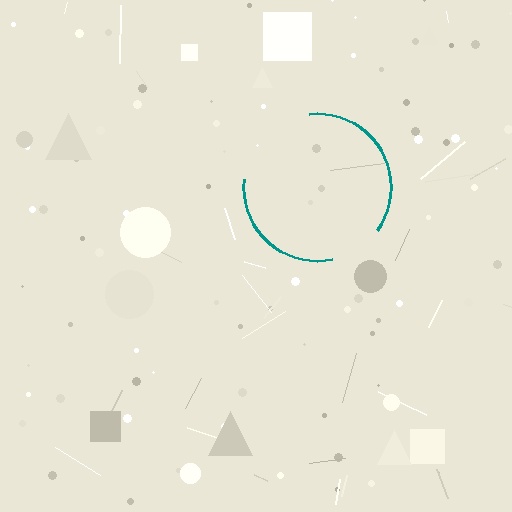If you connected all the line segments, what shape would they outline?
They would outline a circle.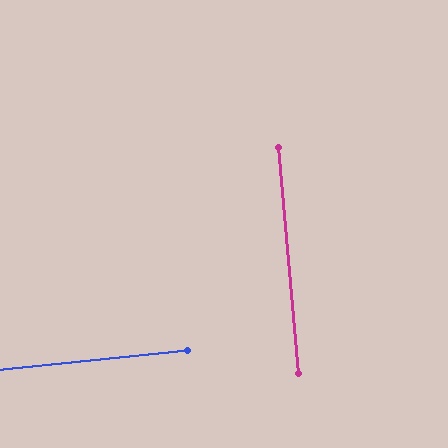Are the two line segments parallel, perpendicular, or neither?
Perpendicular — they meet at approximately 89°.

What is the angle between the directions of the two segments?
Approximately 89 degrees.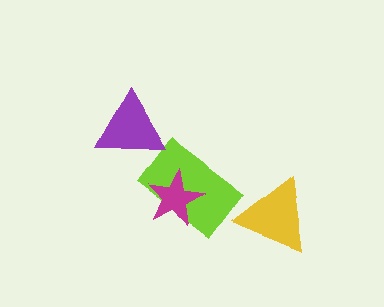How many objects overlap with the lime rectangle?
1 object overlaps with the lime rectangle.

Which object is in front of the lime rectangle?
The magenta star is in front of the lime rectangle.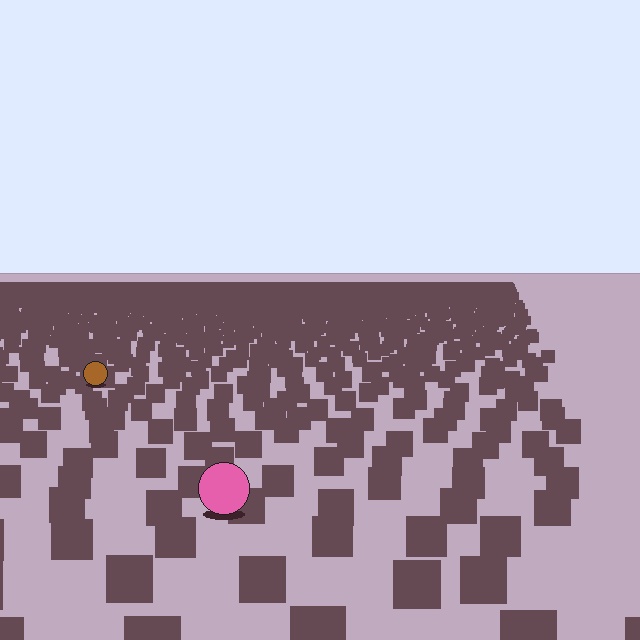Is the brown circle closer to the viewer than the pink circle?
No. The pink circle is closer — you can tell from the texture gradient: the ground texture is coarser near it.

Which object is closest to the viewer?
The pink circle is closest. The texture marks near it are larger and more spread out.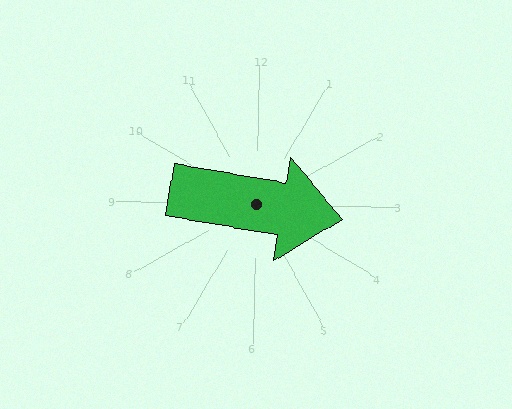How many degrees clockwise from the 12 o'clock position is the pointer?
Approximately 99 degrees.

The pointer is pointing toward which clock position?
Roughly 3 o'clock.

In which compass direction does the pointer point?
East.